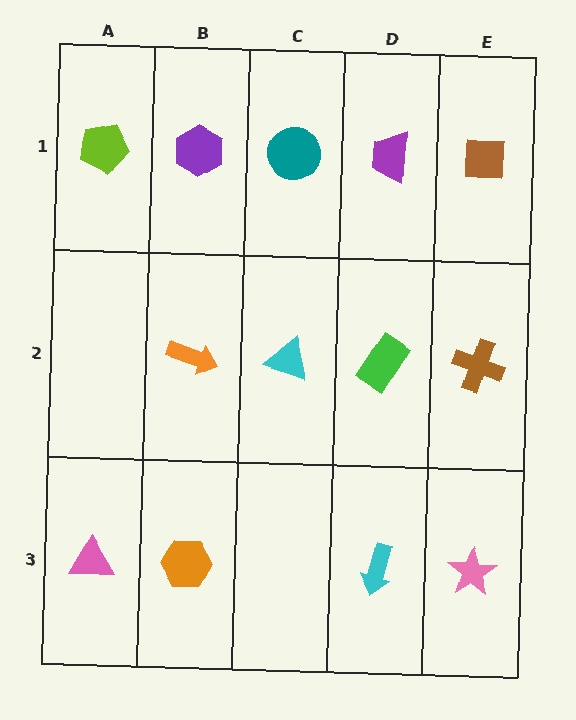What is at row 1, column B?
A purple hexagon.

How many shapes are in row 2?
4 shapes.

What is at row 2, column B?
An orange arrow.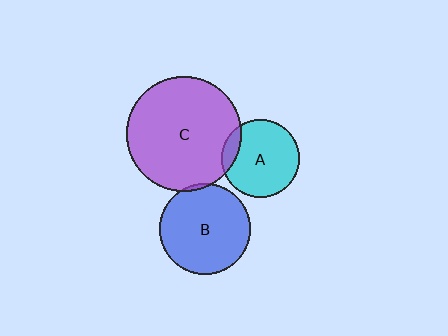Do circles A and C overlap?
Yes.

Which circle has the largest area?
Circle C (purple).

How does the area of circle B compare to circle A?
Approximately 1.4 times.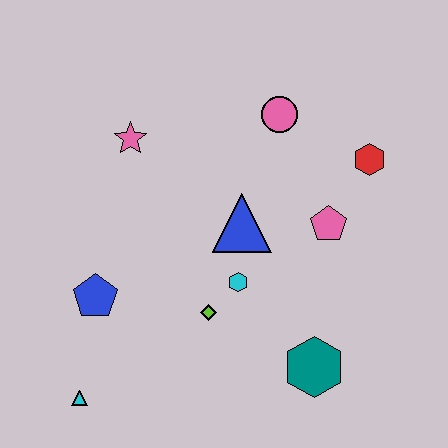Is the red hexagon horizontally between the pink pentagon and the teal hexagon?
No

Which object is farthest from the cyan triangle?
The red hexagon is farthest from the cyan triangle.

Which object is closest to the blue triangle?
The cyan hexagon is closest to the blue triangle.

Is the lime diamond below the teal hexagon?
No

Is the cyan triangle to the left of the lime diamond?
Yes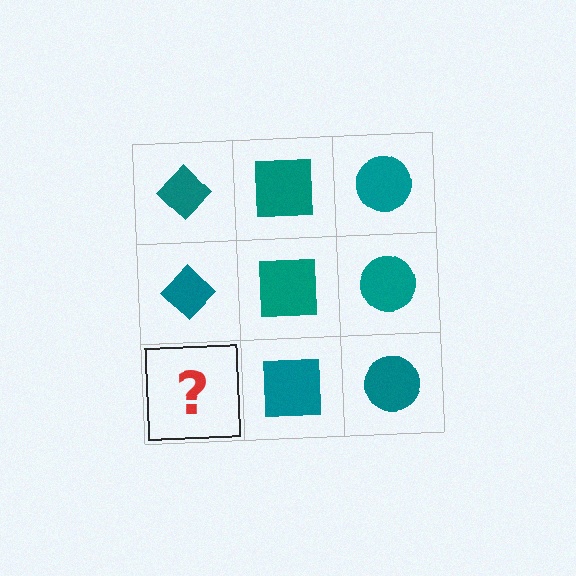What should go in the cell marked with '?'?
The missing cell should contain a teal diamond.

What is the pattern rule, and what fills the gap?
The rule is that each column has a consistent shape. The gap should be filled with a teal diamond.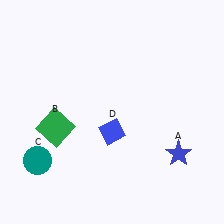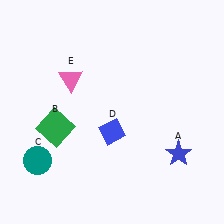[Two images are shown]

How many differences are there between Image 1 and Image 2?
There is 1 difference between the two images.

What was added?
A pink triangle (E) was added in Image 2.